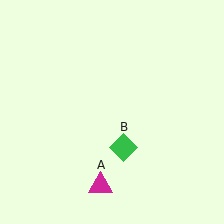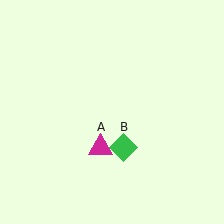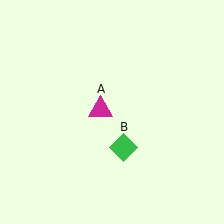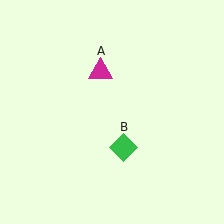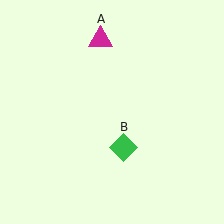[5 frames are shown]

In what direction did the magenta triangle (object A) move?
The magenta triangle (object A) moved up.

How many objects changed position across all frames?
1 object changed position: magenta triangle (object A).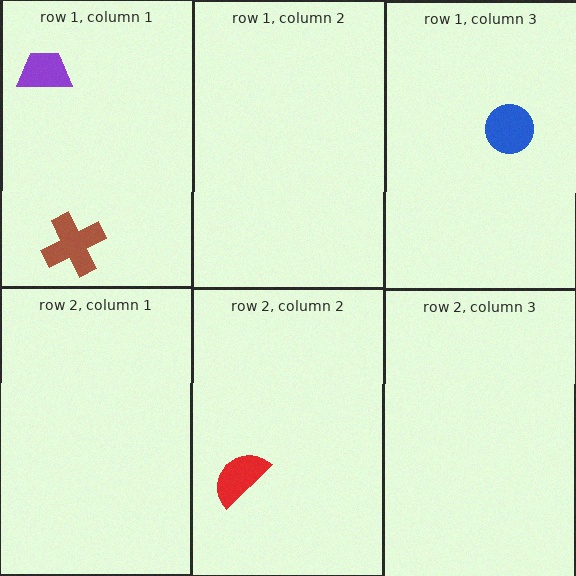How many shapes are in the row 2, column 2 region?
1.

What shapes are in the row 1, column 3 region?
The blue circle.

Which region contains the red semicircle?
The row 2, column 2 region.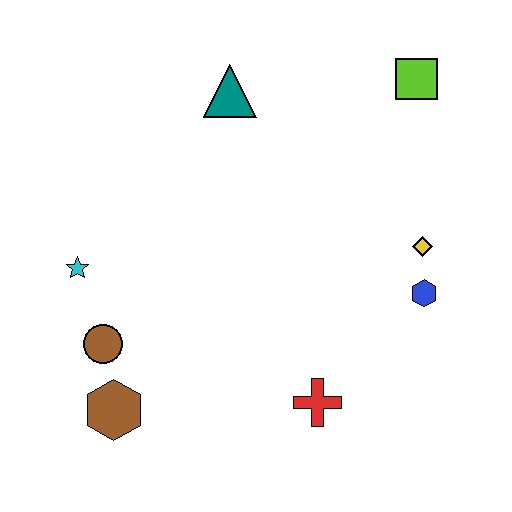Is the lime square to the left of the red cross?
No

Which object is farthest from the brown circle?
The lime square is farthest from the brown circle.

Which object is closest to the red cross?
The blue hexagon is closest to the red cross.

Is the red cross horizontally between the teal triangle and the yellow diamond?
Yes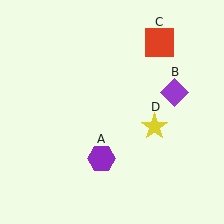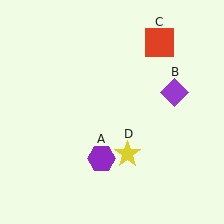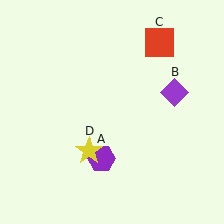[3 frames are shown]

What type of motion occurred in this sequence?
The yellow star (object D) rotated clockwise around the center of the scene.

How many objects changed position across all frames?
1 object changed position: yellow star (object D).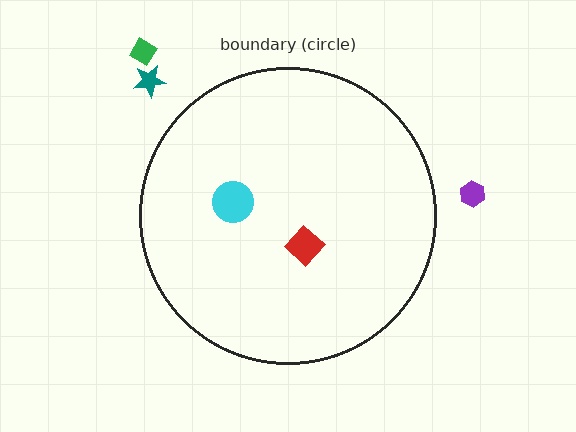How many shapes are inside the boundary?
2 inside, 3 outside.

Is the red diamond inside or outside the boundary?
Inside.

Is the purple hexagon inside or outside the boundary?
Outside.